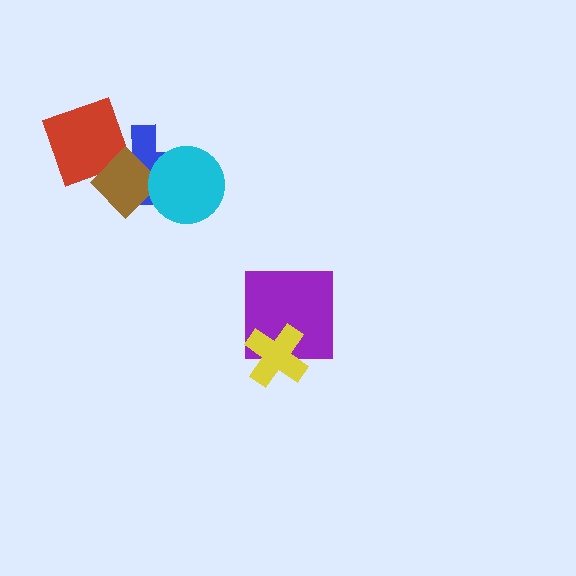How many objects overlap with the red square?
2 objects overlap with the red square.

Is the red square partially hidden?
Yes, it is partially covered by another shape.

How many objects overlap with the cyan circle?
2 objects overlap with the cyan circle.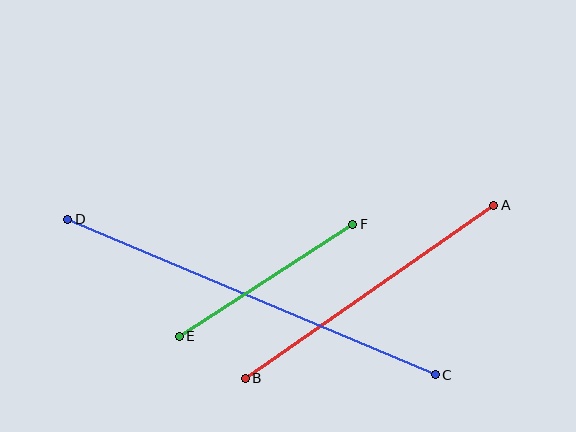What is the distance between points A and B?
The distance is approximately 303 pixels.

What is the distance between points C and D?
The distance is approximately 399 pixels.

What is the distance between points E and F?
The distance is approximately 206 pixels.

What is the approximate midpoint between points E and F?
The midpoint is at approximately (266, 280) pixels.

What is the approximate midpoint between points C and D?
The midpoint is at approximately (252, 297) pixels.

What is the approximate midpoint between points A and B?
The midpoint is at approximately (370, 292) pixels.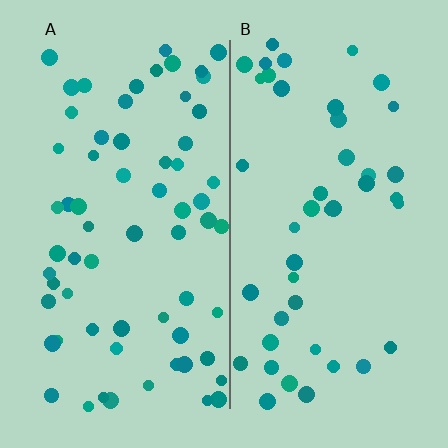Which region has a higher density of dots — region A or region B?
A (the left).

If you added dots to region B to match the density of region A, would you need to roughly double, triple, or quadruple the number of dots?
Approximately double.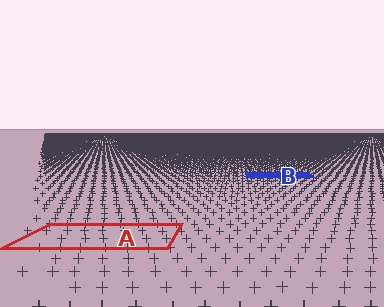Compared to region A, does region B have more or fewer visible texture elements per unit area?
Region B has more texture elements per unit area — they are packed more densely because it is farther away.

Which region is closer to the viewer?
Region A is closer. The texture elements there are larger and more spread out.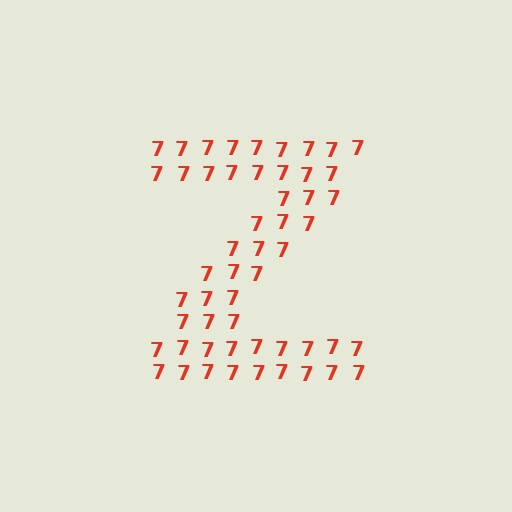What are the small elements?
The small elements are digit 7's.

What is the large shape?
The large shape is the letter Z.